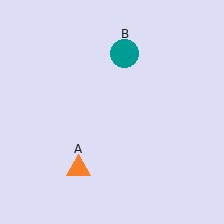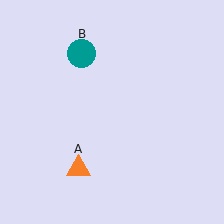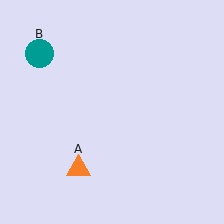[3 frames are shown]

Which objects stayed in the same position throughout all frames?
Orange triangle (object A) remained stationary.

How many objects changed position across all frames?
1 object changed position: teal circle (object B).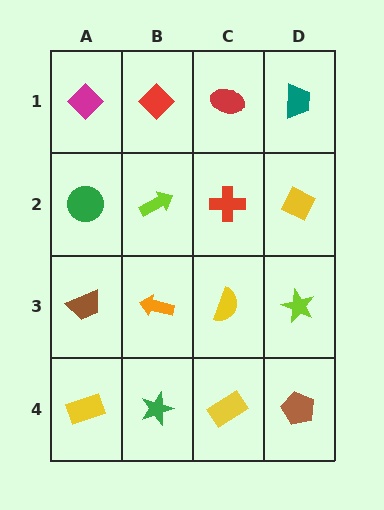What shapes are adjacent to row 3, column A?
A green circle (row 2, column A), a yellow rectangle (row 4, column A), an orange arrow (row 3, column B).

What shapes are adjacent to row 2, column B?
A red diamond (row 1, column B), an orange arrow (row 3, column B), a green circle (row 2, column A), a red cross (row 2, column C).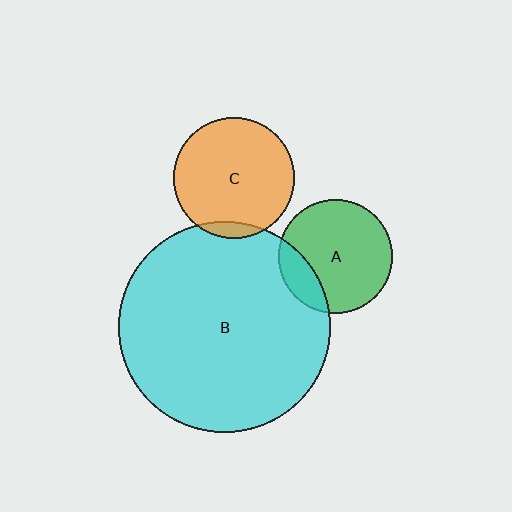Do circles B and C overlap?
Yes.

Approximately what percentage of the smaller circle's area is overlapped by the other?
Approximately 5%.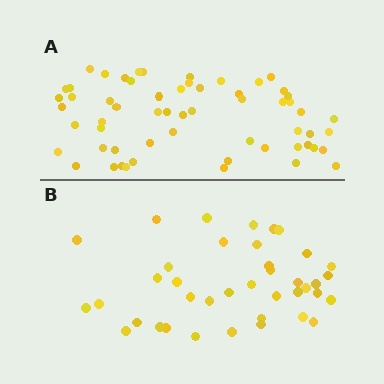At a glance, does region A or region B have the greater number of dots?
Region A (the top region) has more dots.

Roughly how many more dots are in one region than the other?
Region A has approximately 20 more dots than region B.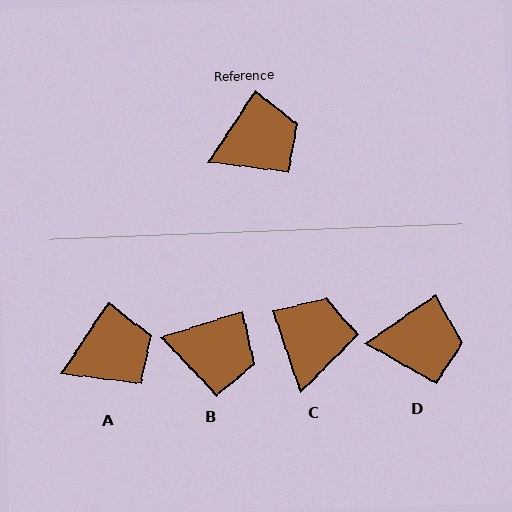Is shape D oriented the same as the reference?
No, it is off by about 22 degrees.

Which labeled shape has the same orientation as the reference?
A.